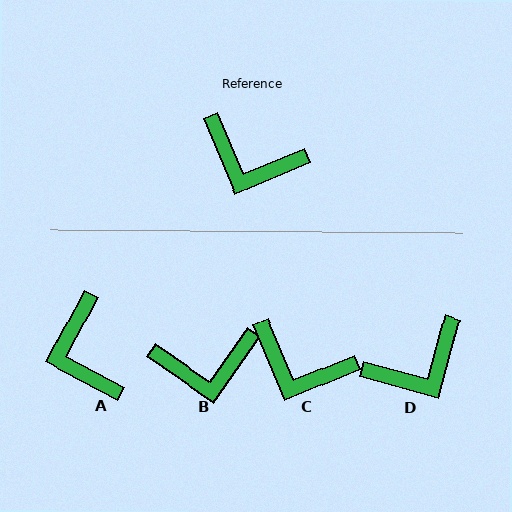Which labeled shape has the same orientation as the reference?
C.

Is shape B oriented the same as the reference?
No, it is off by about 32 degrees.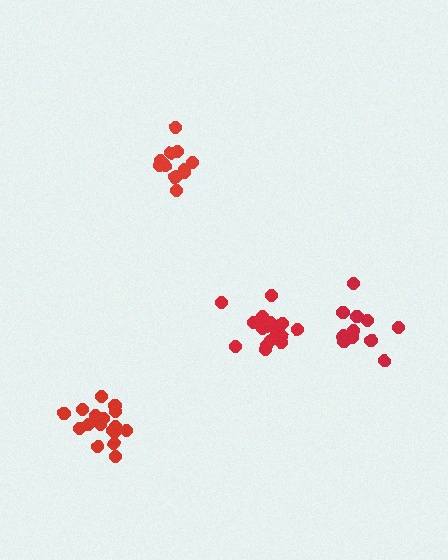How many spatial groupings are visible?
There are 4 spatial groupings.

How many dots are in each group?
Group 1: 12 dots, Group 2: 17 dots, Group 3: 17 dots, Group 4: 12 dots (58 total).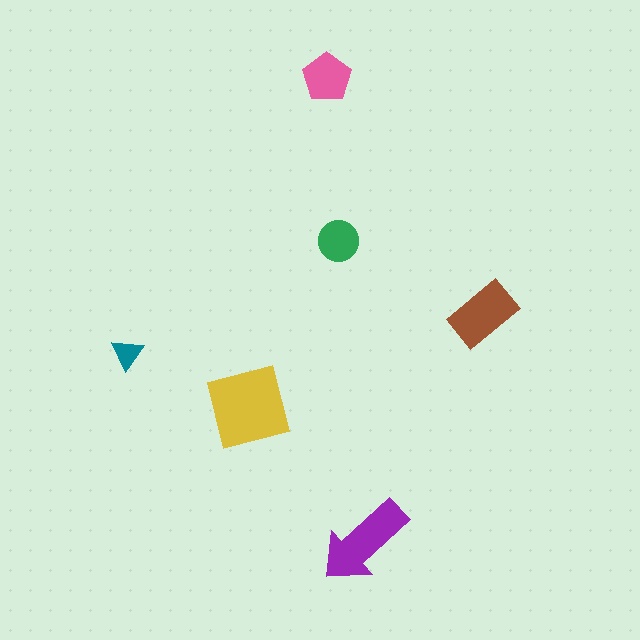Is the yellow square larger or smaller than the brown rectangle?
Larger.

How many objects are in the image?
There are 6 objects in the image.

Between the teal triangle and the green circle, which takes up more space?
The green circle.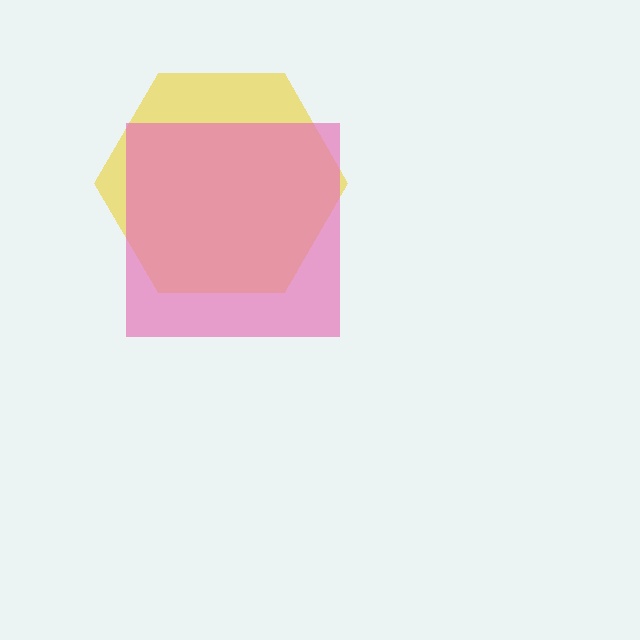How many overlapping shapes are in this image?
There are 2 overlapping shapes in the image.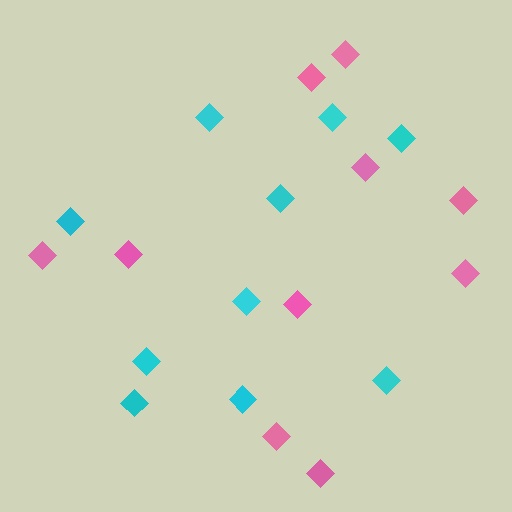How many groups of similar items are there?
There are 2 groups: one group of pink diamonds (10) and one group of cyan diamonds (10).